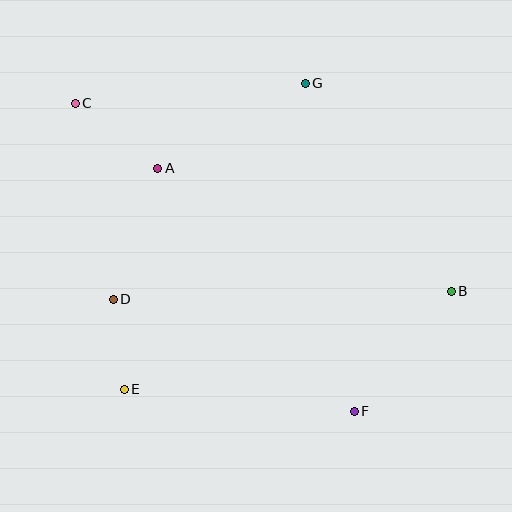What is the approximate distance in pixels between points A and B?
The distance between A and B is approximately 318 pixels.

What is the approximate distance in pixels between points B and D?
The distance between B and D is approximately 338 pixels.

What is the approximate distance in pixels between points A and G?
The distance between A and G is approximately 170 pixels.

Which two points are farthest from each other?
Points B and C are farthest from each other.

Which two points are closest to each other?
Points D and E are closest to each other.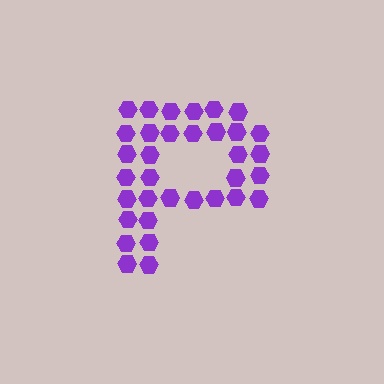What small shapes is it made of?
It is made of small hexagons.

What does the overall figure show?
The overall figure shows the letter P.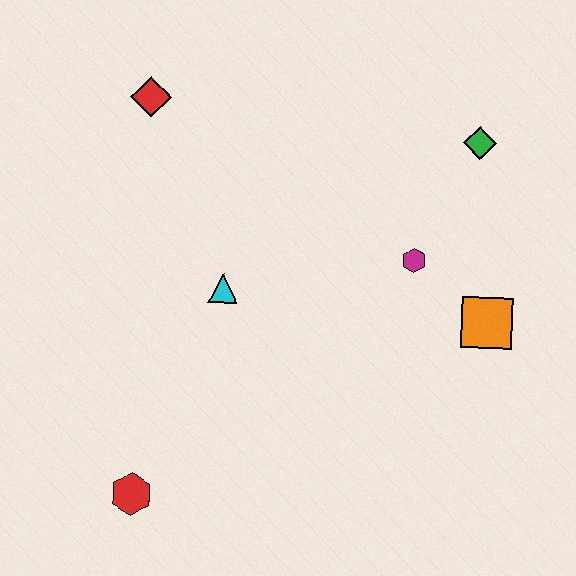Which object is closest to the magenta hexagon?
The orange square is closest to the magenta hexagon.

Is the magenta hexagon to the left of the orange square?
Yes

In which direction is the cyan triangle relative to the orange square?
The cyan triangle is to the left of the orange square.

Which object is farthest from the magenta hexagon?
The red hexagon is farthest from the magenta hexagon.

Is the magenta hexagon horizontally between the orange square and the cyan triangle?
Yes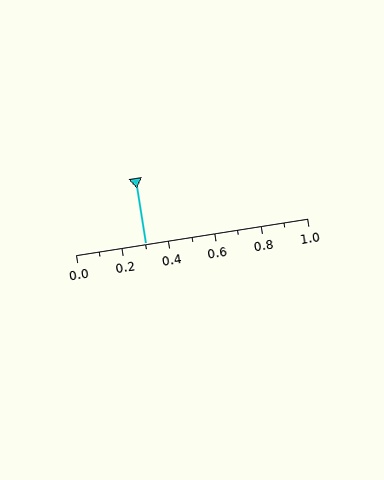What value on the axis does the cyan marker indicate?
The marker indicates approximately 0.3.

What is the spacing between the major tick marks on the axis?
The major ticks are spaced 0.2 apart.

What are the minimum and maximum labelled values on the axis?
The axis runs from 0.0 to 1.0.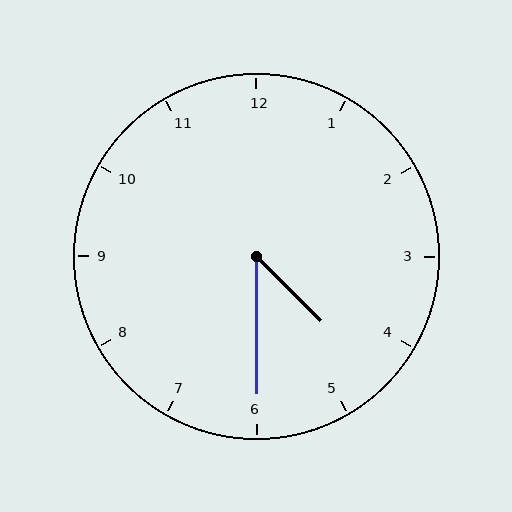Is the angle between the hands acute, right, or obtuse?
It is acute.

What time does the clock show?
4:30.